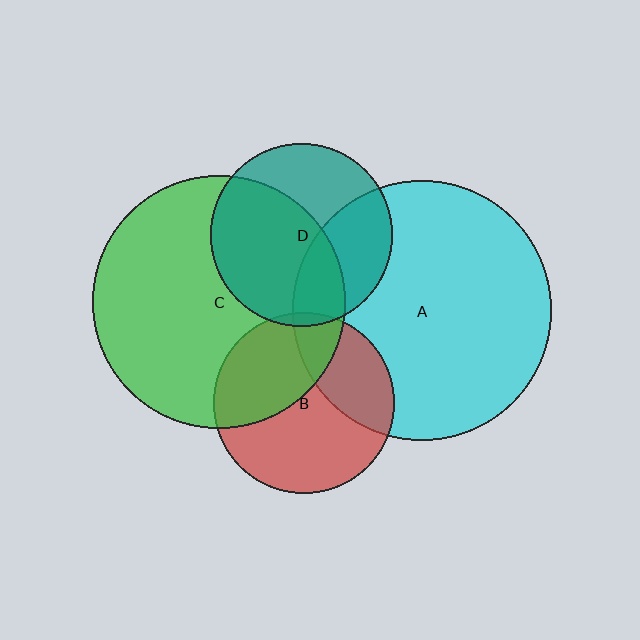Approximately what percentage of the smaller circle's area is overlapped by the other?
Approximately 30%.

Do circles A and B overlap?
Yes.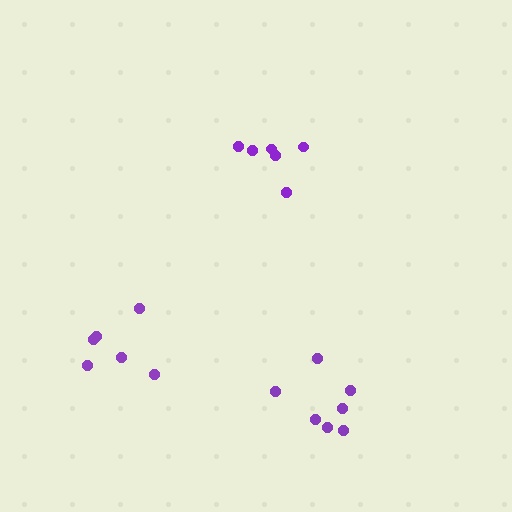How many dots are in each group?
Group 1: 6 dots, Group 2: 6 dots, Group 3: 7 dots (19 total).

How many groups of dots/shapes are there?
There are 3 groups.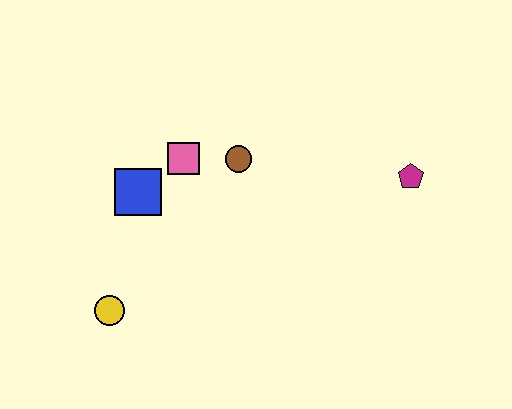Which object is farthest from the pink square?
The magenta pentagon is farthest from the pink square.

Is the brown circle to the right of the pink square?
Yes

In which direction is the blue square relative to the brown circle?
The blue square is to the left of the brown circle.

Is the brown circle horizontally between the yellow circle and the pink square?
No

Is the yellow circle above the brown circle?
No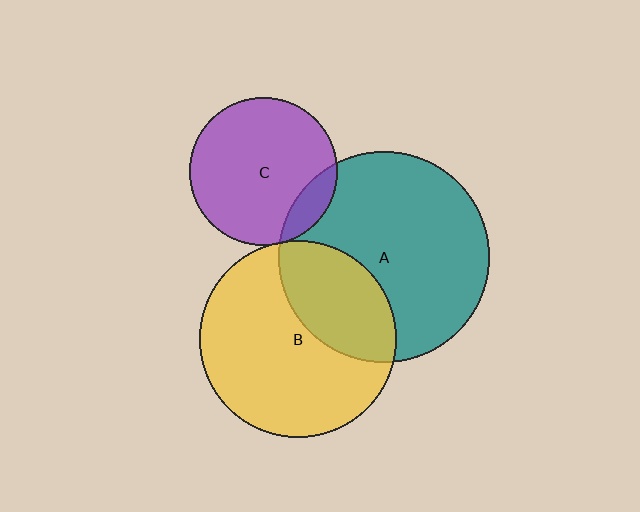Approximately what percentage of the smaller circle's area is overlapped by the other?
Approximately 5%.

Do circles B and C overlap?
Yes.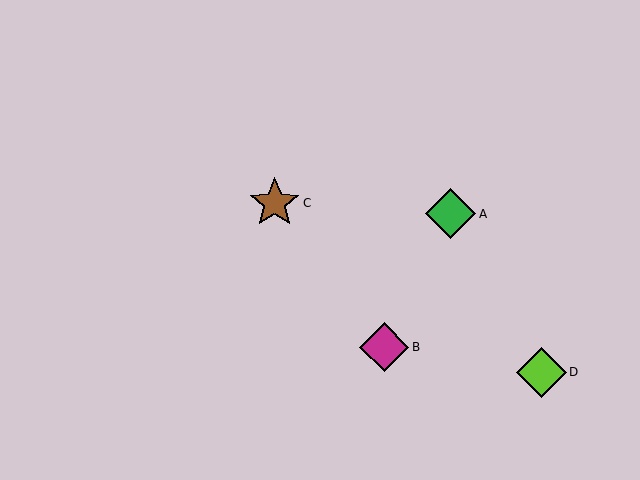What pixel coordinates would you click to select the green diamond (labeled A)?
Click at (450, 214) to select the green diamond A.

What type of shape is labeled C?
Shape C is a brown star.